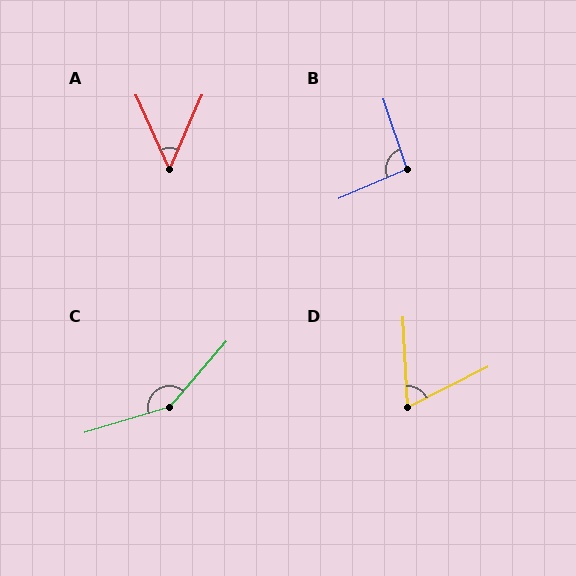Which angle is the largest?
C, at approximately 148 degrees.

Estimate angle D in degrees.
Approximately 66 degrees.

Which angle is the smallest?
A, at approximately 47 degrees.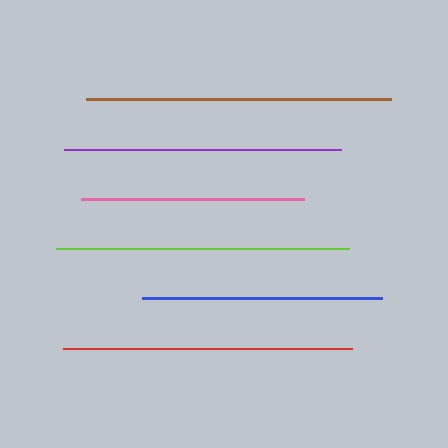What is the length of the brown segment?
The brown segment is approximately 304 pixels long.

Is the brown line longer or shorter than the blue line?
The brown line is longer than the blue line.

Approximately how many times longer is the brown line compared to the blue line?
The brown line is approximately 1.3 times the length of the blue line.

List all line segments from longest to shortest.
From longest to shortest: brown, lime, red, purple, blue, pink.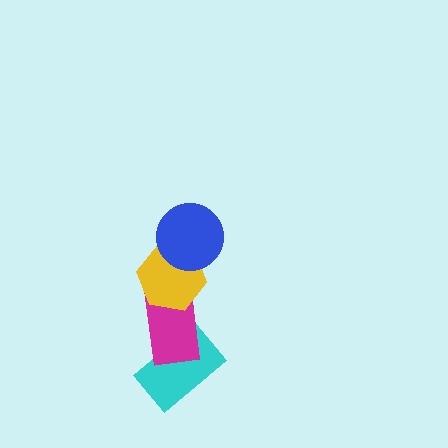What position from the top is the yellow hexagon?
The yellow hexagon is 2nd from the top.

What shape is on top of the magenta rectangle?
The yellow hexagon is on top of the magenta rectangle.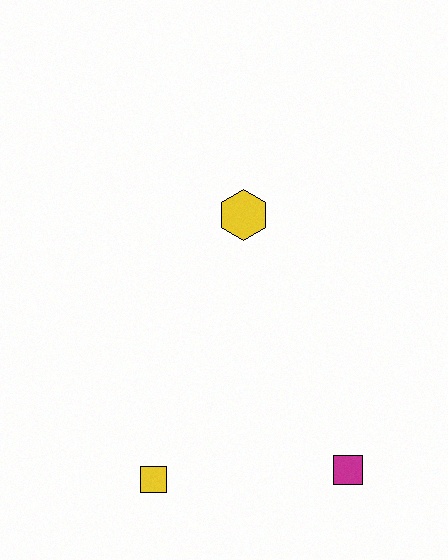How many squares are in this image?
There are 2 squares.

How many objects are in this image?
There are 3 objects.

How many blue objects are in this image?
There are no blue objects.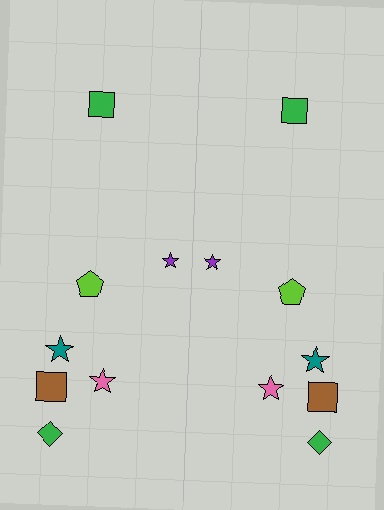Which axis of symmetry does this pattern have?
The pattern has a vertical axis of symmetry running through the center of the image.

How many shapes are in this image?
There are 14 shapes in this image.